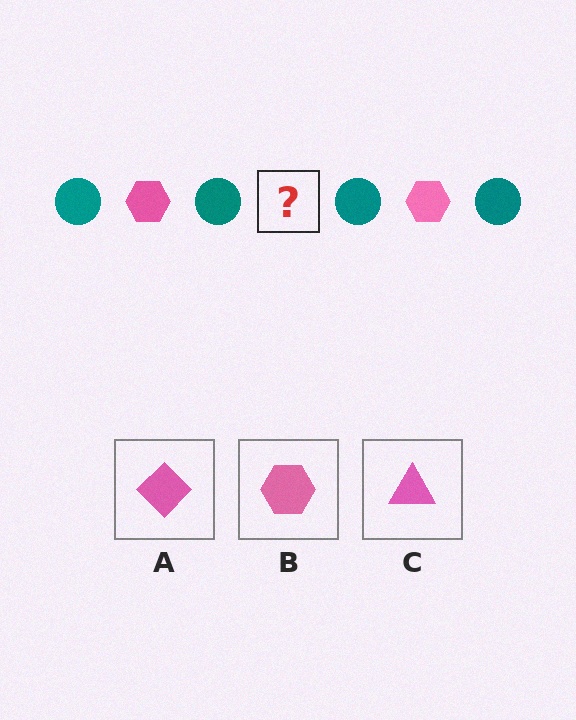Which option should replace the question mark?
Option B.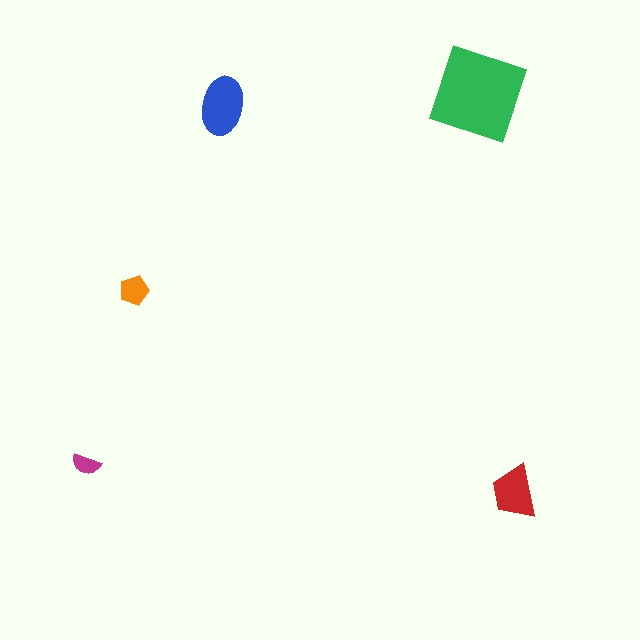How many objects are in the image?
There are 5 objects in the image.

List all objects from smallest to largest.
The magenta semicircle, the orange pentagon, the red trapezoid, the blue ellipse, the green diamond.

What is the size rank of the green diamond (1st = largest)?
1st.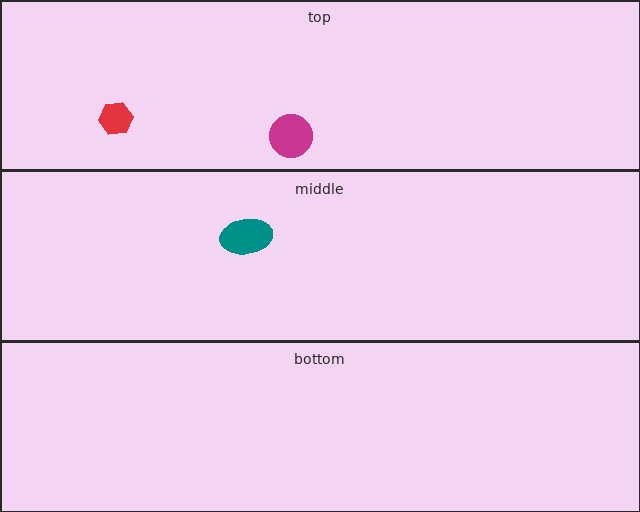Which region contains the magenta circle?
The top region.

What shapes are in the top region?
The magenta circle, the red hexagon.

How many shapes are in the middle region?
1.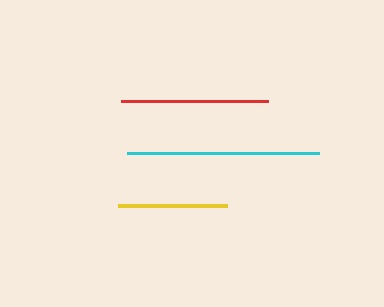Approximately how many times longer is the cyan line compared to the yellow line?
The cyan line is approximately 1.8 times the length of the yellow line.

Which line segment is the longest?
The cyan line is the longest at approximately 192 pixels.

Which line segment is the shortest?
The yellow line is the shortest at approximately 109 pixels.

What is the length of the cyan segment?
The cyan segment is approximately 192 pixels long.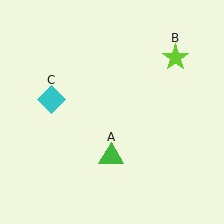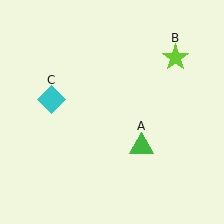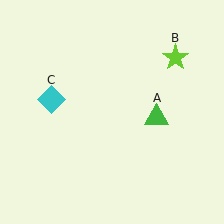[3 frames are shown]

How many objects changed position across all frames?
1 object changed position: green triangle (object A).